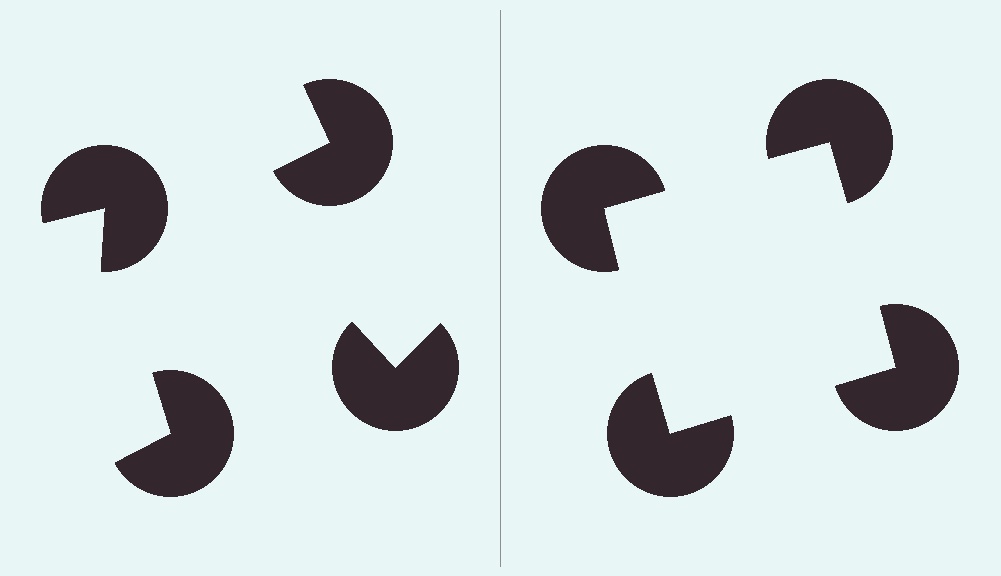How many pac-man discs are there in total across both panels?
8 — 4 on each side.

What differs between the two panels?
The pac-man discs are positioned identically on both sides; only the wedge orientations differ. On the right they align to a square; on the left they are misaligned.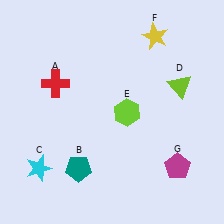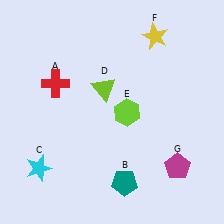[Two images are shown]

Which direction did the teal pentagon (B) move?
The teal pentagon (B) moved right.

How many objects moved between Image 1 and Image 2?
2 objects moved between the two images.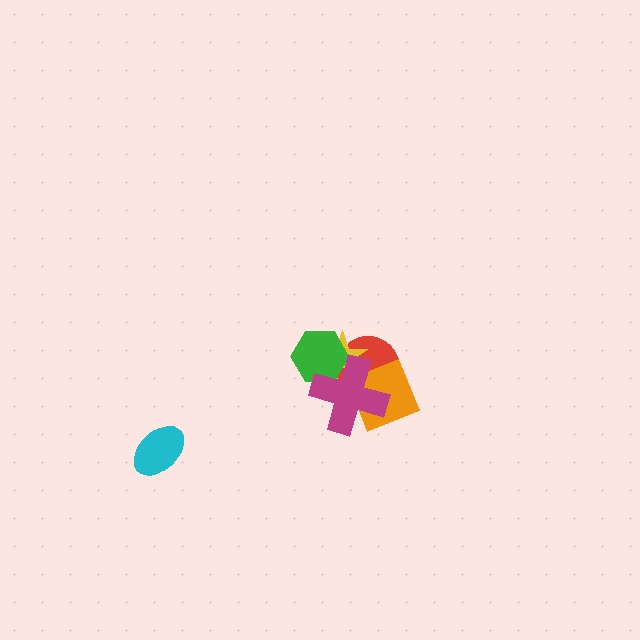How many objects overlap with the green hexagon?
3 objects overlap with the green hexagon.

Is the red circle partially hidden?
Yes, it is partially covered by another shape.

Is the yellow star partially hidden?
Yes, it is partially covered by another shape.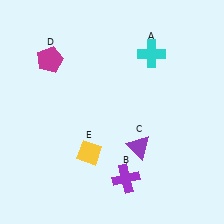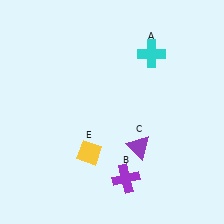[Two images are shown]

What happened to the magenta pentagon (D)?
The magenta pentagon (D) was removed in Image 2. It was in the top-left area of Image 1.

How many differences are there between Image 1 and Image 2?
There is 1 difference between the two images.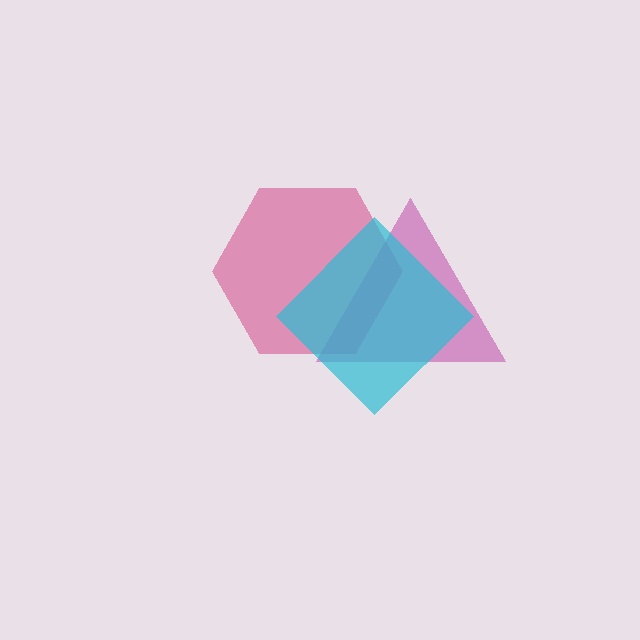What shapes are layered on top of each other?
The layered shapes are: a pink hexagon, a magenta triangle, a cyan diamond.